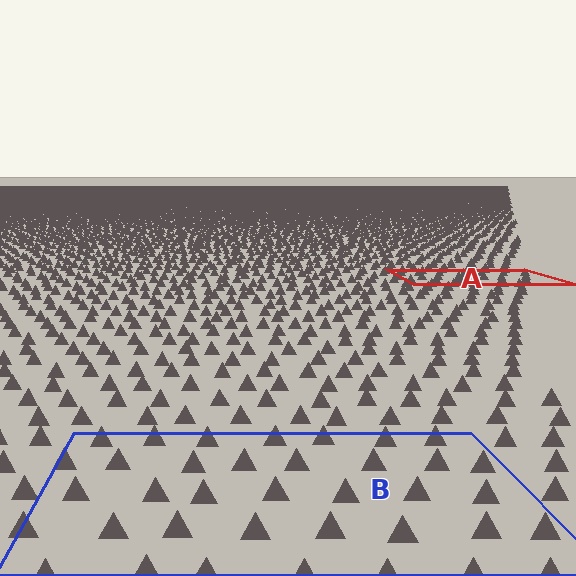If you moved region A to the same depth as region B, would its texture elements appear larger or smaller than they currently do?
They would appear larger. At a closer depth, the same texture elements are projected at a bigger on-screen size.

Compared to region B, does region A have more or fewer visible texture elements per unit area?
Region A has more texture elements per unit area — they are packed more densely because it is farther away.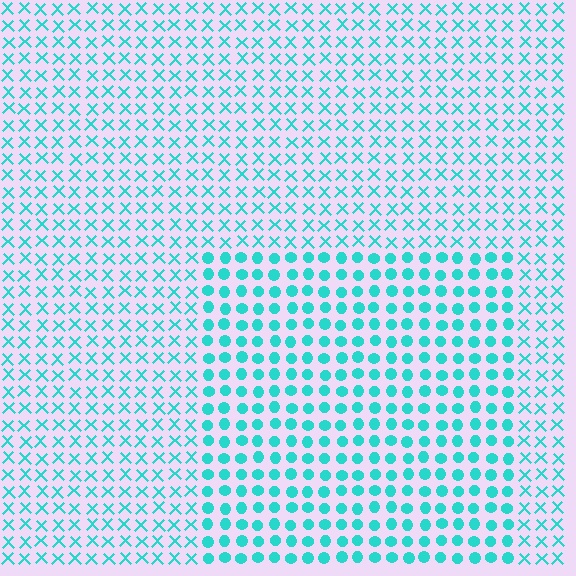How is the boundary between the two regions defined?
The boundary is defined by a change in element shape: circles inside vs. X marks outside. All elements share the same color and spacing.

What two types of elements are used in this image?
The image uses circles inside the rectangle region and X marks outside it.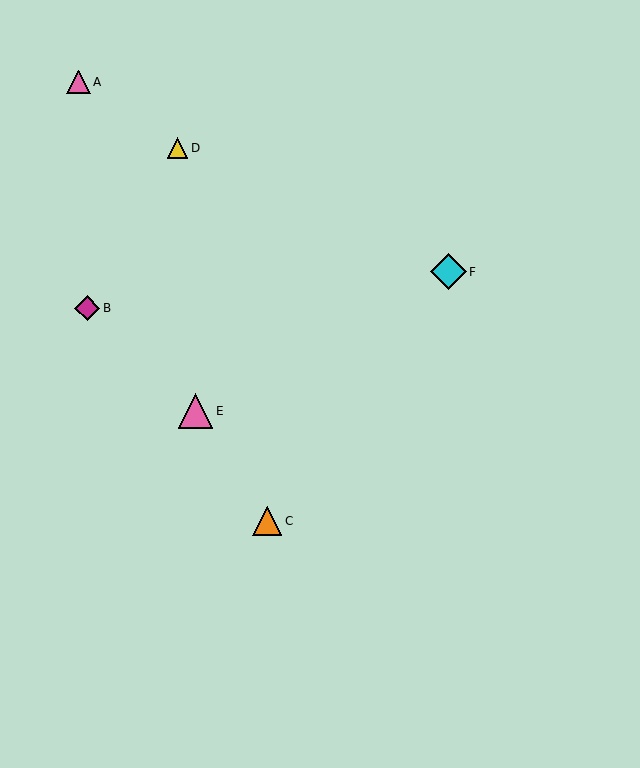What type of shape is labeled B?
Shape B is a magenta diamond.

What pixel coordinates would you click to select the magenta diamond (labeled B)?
Click at (87, 308) to select the magenta diamond B.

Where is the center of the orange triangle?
The center of the orange triangle is at (267, 521).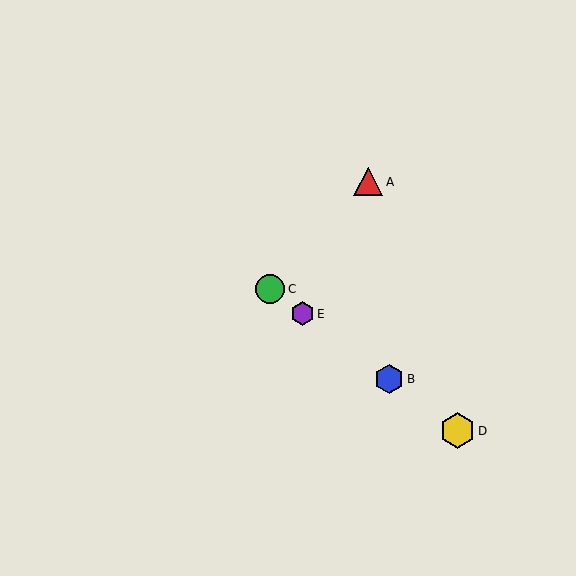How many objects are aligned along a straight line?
4 objects (B, C, D, E) are aligned along a straight line.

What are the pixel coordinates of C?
Object C is at (270, 289).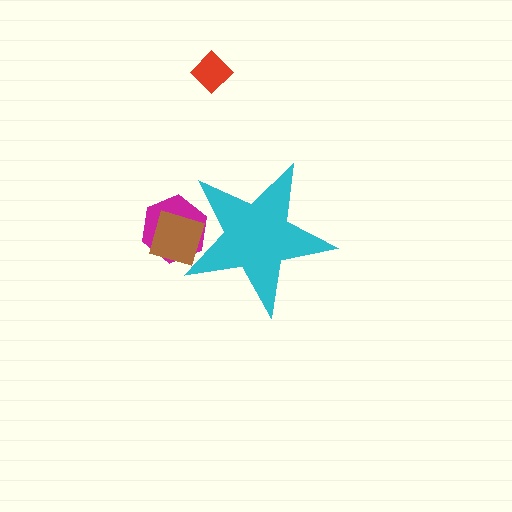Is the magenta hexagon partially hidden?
Yes, the magenta hexagon is partially hidden behind the cyan star.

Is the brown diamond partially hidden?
Yes, the brown diamond is partially hidden behind the cyan star.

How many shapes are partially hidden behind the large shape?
2 shapes are partially hidden.